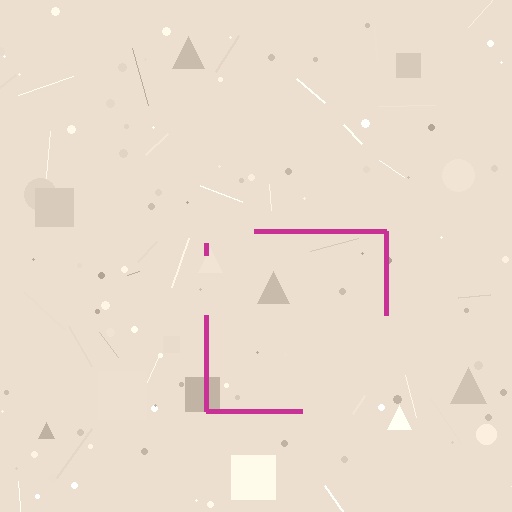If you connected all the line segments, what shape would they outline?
They would outline a square.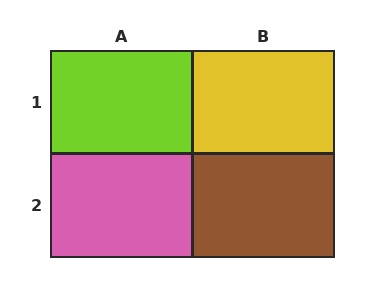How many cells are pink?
1 cell is pink.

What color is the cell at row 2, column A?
Pink.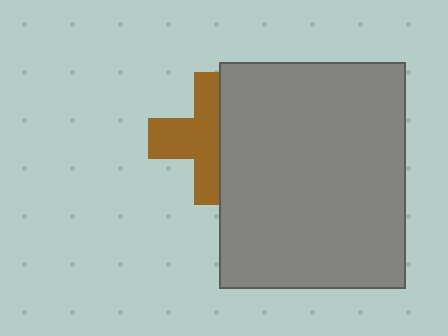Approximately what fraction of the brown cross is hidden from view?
Roughly 41% of the brown cross is hidden behind the gray rectangle.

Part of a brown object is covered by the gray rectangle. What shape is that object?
It is a cross.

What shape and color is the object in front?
The object in front is a gray rectangle.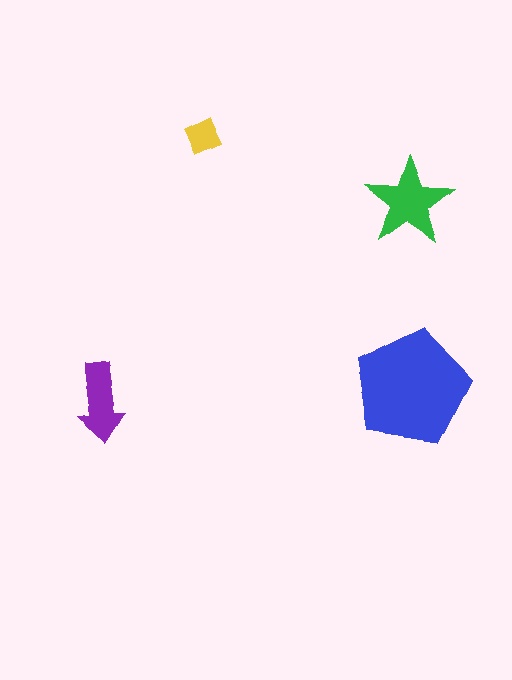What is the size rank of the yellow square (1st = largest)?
4th.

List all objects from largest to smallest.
The blue pentagon, the green star, the purple arrow, the yellow square.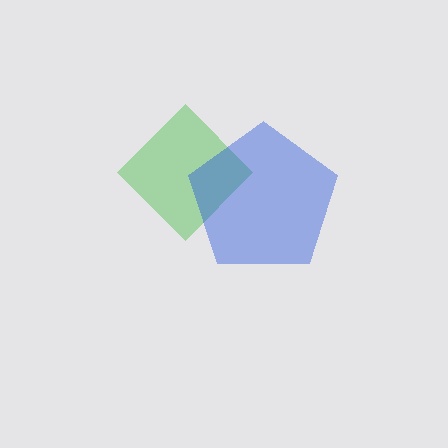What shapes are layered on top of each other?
The layered shapes are: a green diamond, a blue pentagon.